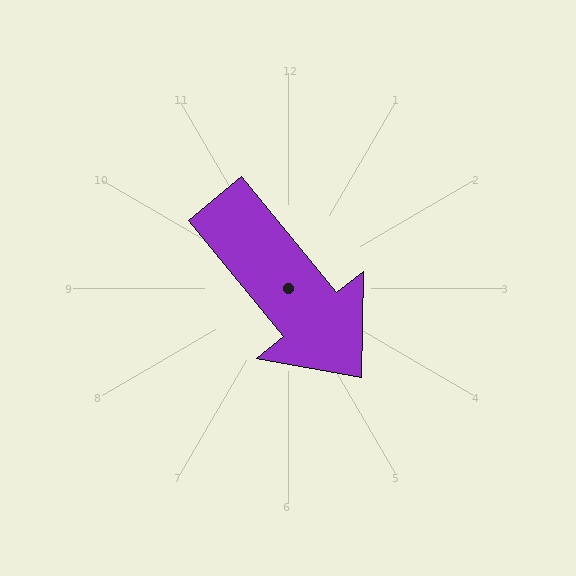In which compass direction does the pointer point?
Southeast.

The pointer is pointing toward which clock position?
Roughly 5 o'clock.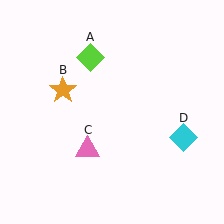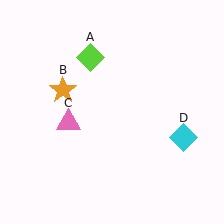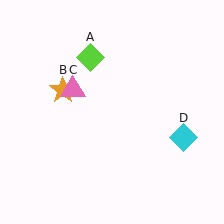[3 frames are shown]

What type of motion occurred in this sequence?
The pink triangle (object C) rotated clockwise around the center of the scene.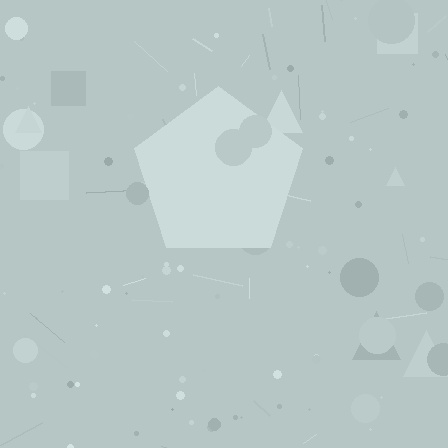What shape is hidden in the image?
A pentagon is hidden in the image.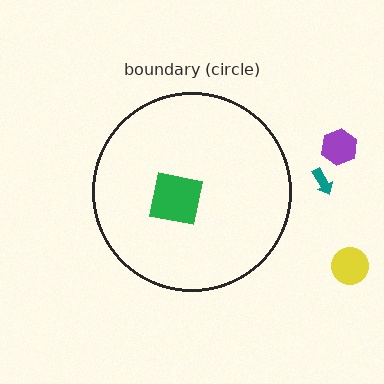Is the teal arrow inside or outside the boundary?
Outside.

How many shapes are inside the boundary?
1 inside, 3 outside.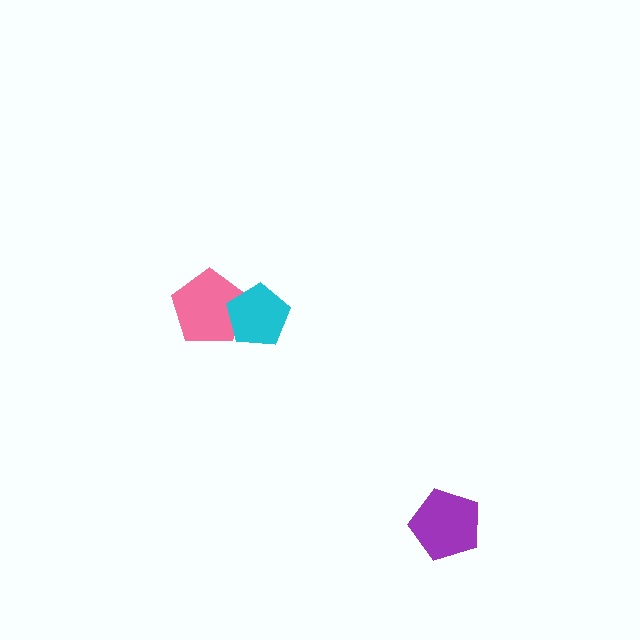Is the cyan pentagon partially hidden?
No, no other shape covers it.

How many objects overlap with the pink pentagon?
1 object overlaps with the pink pentagon.